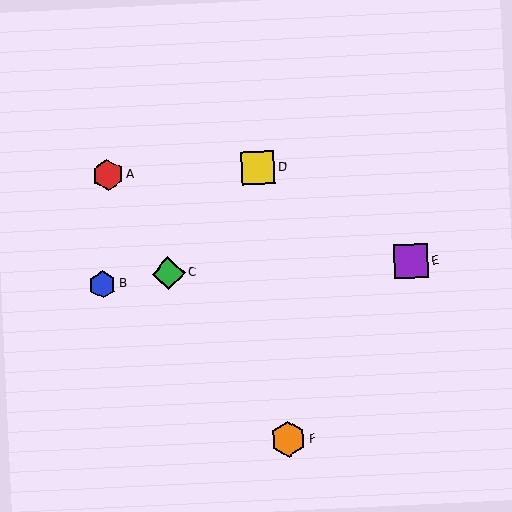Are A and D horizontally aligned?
Yes, both are at y≈175.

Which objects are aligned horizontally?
Objects A, D are aligned horizontally.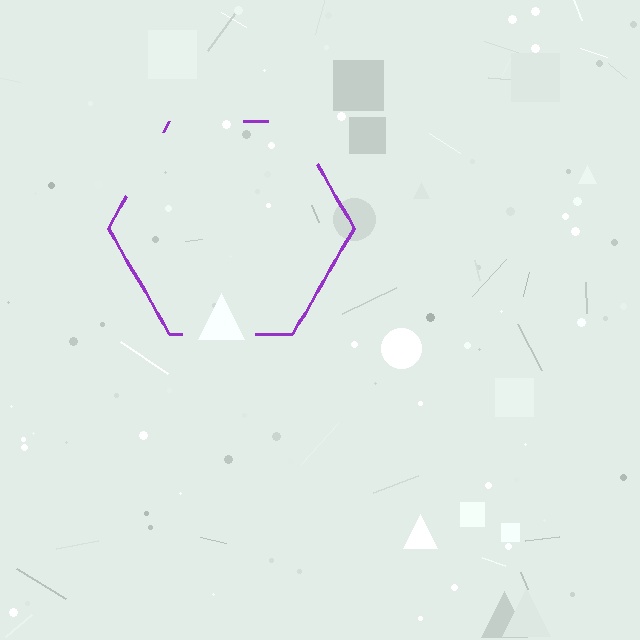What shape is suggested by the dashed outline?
The dashed outline suggests a hexagon.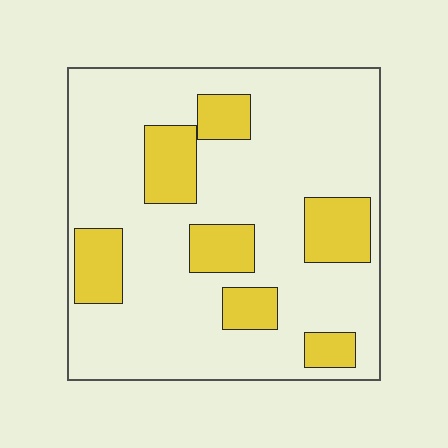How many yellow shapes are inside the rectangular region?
7.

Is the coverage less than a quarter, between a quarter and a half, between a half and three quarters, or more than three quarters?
Less than a quarter.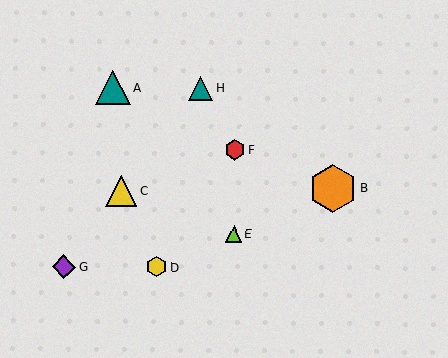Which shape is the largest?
The orange hexagon (labeled B) is the largest.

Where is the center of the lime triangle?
The center of the lime triangle is at (234, 234).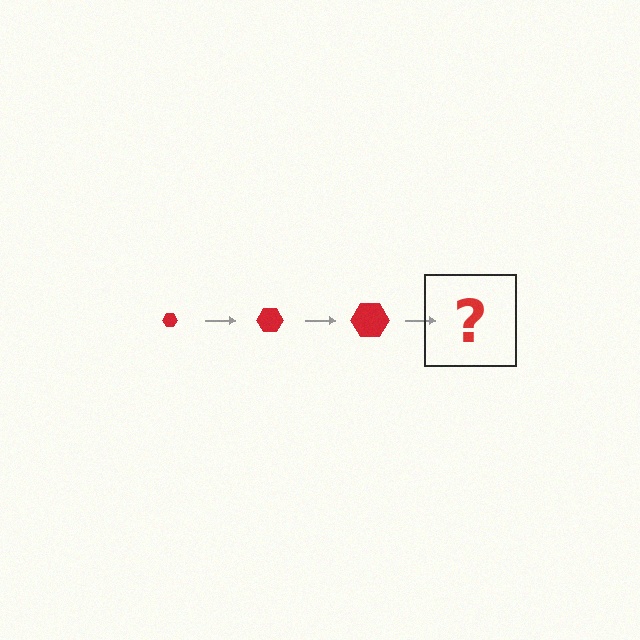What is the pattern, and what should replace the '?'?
The pattern is that the hexagon gets progressively larger each step. The '?' should be a red hexagon, larger than the previous one.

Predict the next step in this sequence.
The next step is a red hexagon, larger than the previous one.